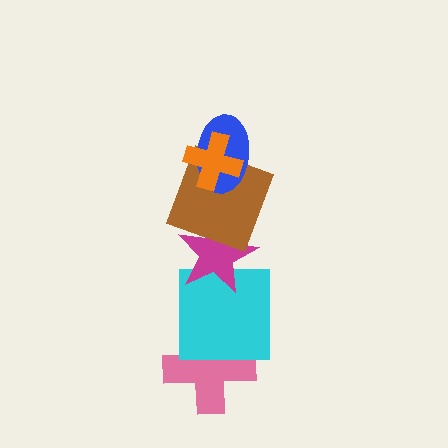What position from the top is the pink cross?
The pink cross is 6th from the top.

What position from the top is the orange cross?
The orange cross is 1st from the top.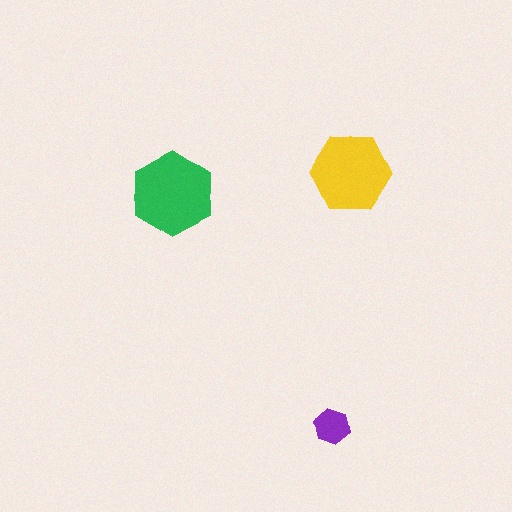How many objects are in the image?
There are 3 objects in the image.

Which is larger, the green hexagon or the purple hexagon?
The green one.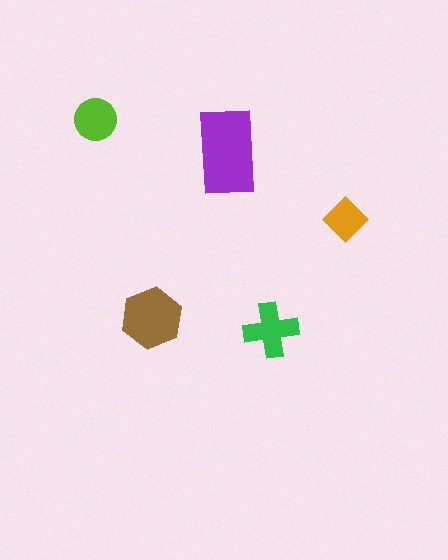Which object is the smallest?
The orange diamond.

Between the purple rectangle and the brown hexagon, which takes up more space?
The purple rectangle.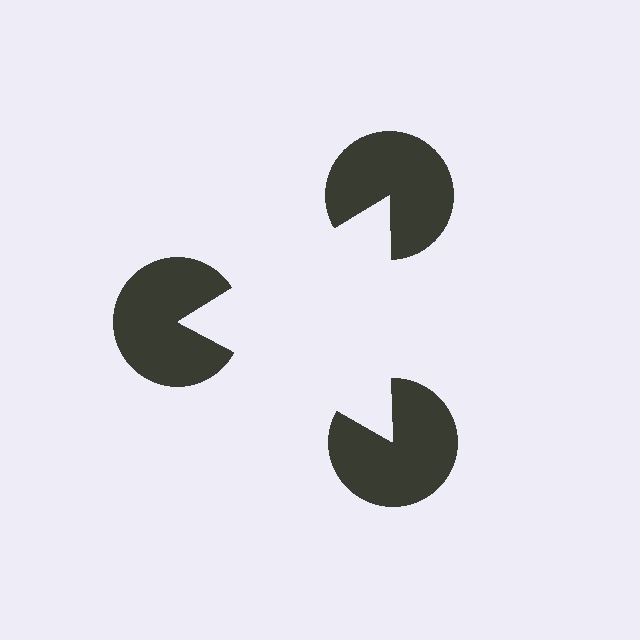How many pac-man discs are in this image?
There are 3 — one at each vertex of the illusory triangle.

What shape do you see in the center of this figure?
An illusory triangle — its edges are inferred from the aligned wedge cuts in the pac-man discs, not physically drawn.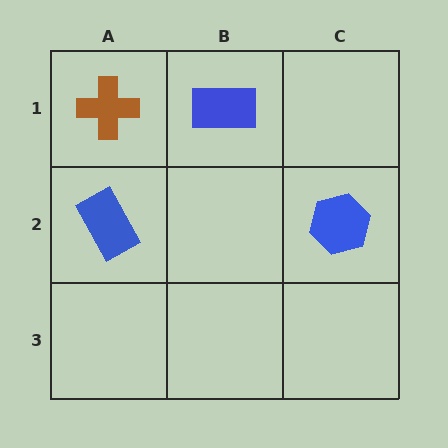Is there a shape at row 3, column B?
No, that cell is empty.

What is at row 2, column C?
A blue hexagon.